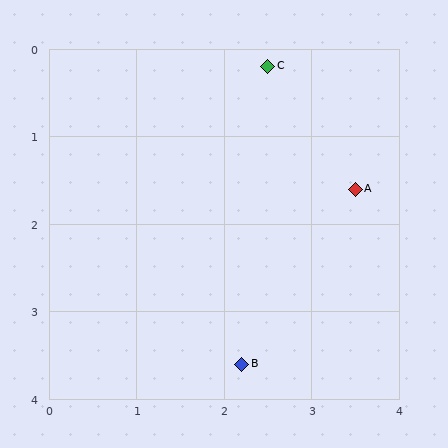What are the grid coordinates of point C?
Point C is at approximately (2.5, 0.2).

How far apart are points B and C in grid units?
Points B and C are about 3.4 grid units apart.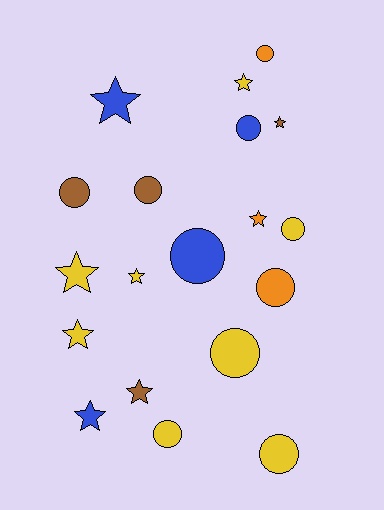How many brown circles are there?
There are 2 brown circles.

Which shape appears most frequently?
Circle, with 10 objects.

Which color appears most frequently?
Yellow, with 8 objects.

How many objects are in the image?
There are 19 objects.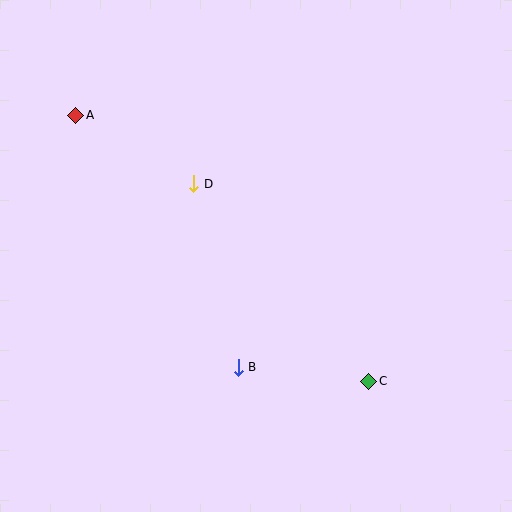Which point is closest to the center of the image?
Point D at (194, 184) is closest to the center.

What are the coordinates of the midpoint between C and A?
The midpoint between C and A is at (222, 248).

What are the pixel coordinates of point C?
Point C is at (369, 381).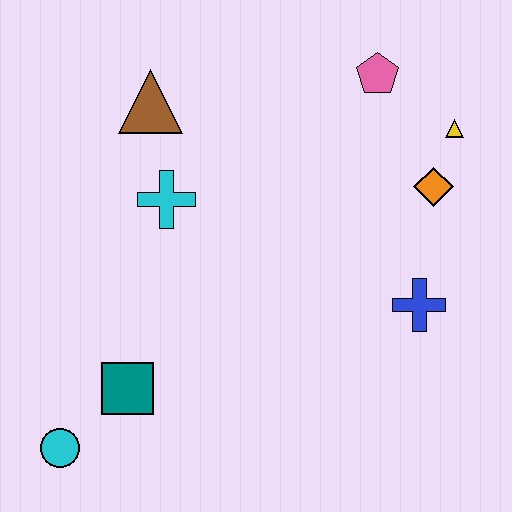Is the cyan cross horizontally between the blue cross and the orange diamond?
No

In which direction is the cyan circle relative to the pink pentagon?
The cyan circle is below the pink pentagon.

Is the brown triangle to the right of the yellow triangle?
No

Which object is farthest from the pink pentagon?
The cyan circle is farthest from the pink pentagon.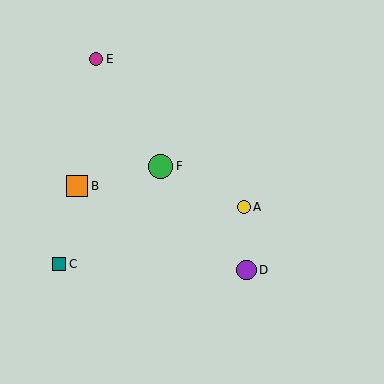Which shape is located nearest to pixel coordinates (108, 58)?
The magenta circle (labeled E) at (96, 59) is nearest to that location.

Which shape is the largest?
The green circle (labeled F) is the largest.